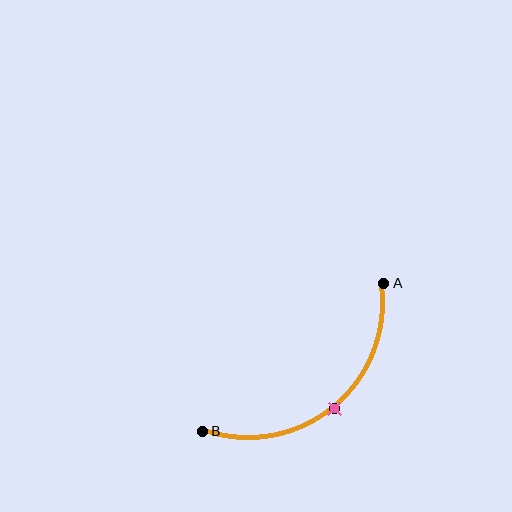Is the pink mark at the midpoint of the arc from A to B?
Yes. The pink mark lies on the arc at equal arc-length from both A and B — it is the arc midpoint.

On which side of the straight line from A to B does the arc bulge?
The arc bulges below and to the right of the straight line connecting A and B.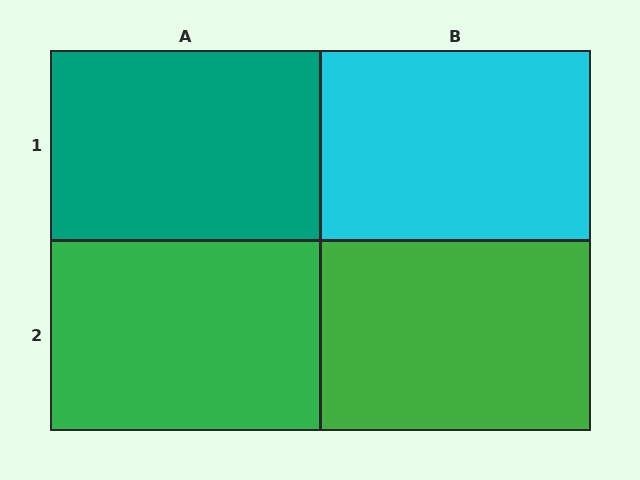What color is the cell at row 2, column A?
Green.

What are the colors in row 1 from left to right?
Teal, cyan.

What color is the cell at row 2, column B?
Green.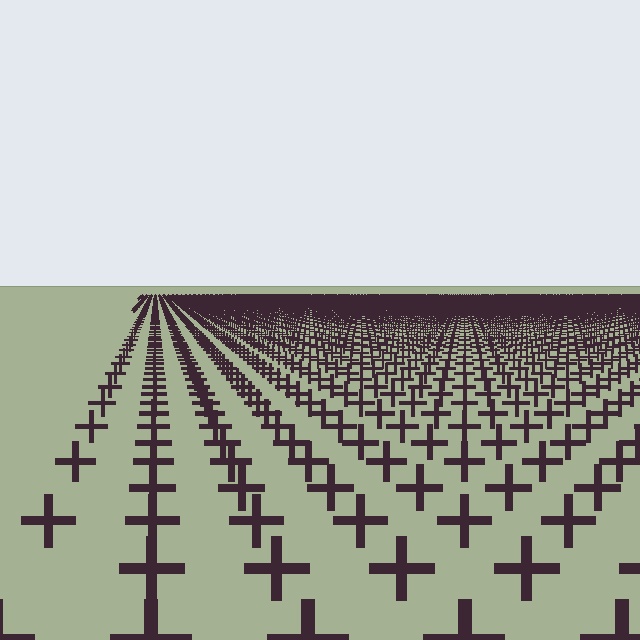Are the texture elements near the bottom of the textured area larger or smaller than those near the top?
Larger. Near the bottom, elements are closer to the viewer and appear at a bigger on-screen size.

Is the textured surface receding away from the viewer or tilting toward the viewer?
The surface is receding away from the viewer. Texture elements get smaller and denser toward the top.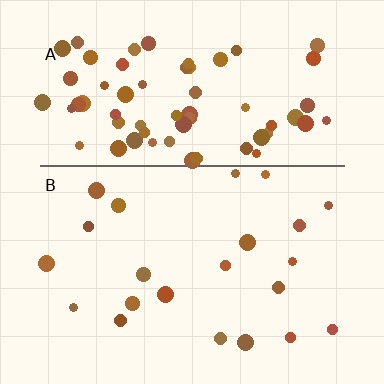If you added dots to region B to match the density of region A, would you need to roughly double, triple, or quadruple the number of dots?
Approximately triple.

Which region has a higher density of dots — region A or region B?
A (the top).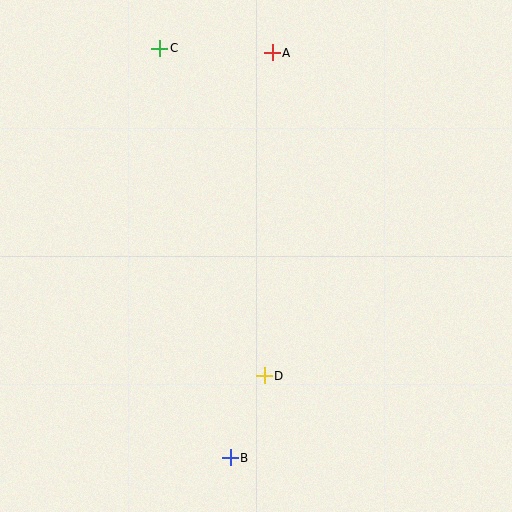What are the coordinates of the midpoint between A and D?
The midpoint between A and D is at (268, 214).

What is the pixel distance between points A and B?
The distance between A and B is 407 pixels.